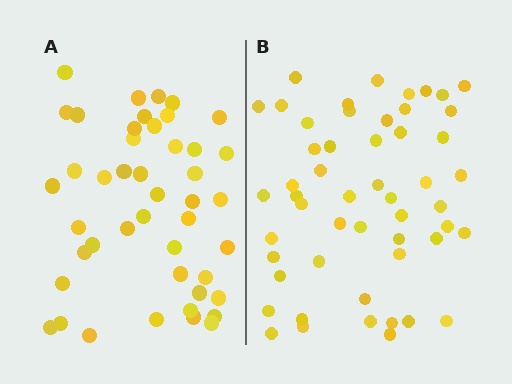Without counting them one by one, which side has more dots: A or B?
Region B (the right region) has more dots.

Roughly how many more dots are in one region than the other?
Region B has roughly 8 or so more dots than region A.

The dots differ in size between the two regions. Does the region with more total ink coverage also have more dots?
No. Region A has more total ink coverage because its dots are larger, but region B actually contains more individual dots. Total area can be misleading — the number of items is what matters here.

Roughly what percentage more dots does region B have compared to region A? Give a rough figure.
About 15% more.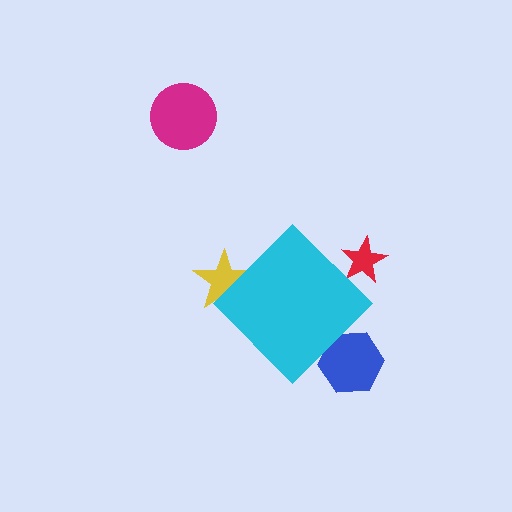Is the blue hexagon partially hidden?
Yes, the blue hexagon is partially hidden behind the cyan diamond.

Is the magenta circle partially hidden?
No, the magenta circle is fully visible.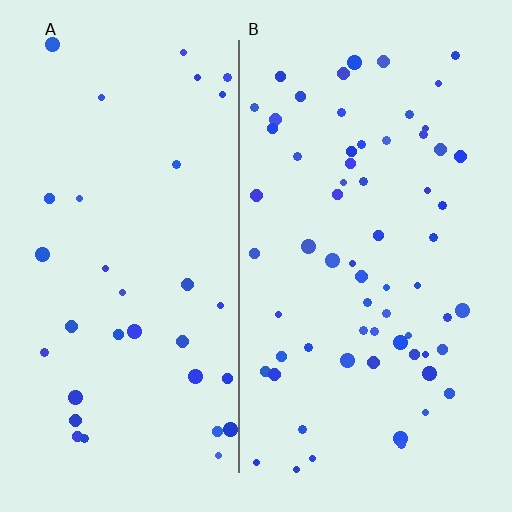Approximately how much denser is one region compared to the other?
Approximately 1.9× — region B over region A.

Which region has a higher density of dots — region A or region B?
B (the right).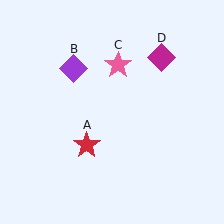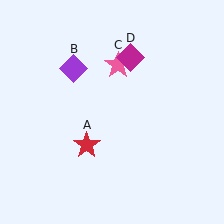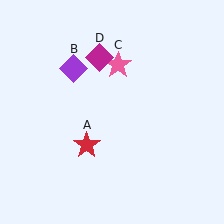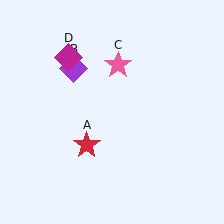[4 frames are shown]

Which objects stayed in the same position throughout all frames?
Red star (object A) and purple diamond (object B) and pink star (object C) remained stationary.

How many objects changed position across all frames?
1 object changed position: magenta diamond (object D).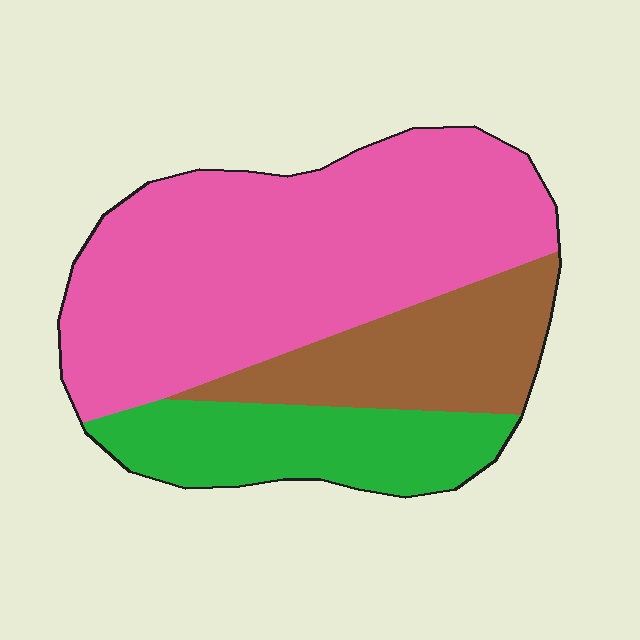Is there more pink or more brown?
Pink.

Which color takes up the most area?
Pink, at roughly 60%.